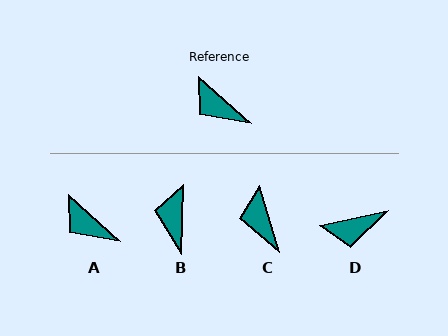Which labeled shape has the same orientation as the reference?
A.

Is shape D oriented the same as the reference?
No, it is off by about 54 degrees.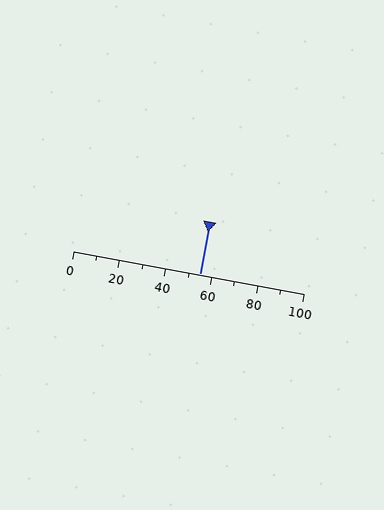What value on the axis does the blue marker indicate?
The marker indicates approximately 55.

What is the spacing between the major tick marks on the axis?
The major ticks are spaced 20 apart.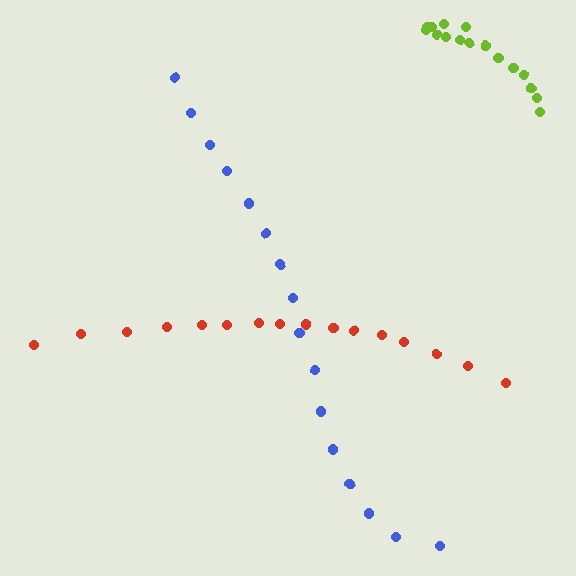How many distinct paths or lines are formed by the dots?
There are 3 distinct paths.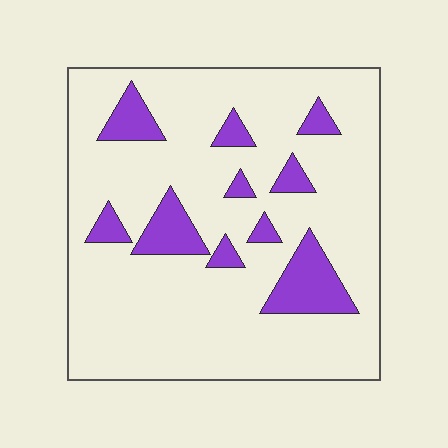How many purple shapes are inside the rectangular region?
10.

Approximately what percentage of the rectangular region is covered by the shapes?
Approximately 15%.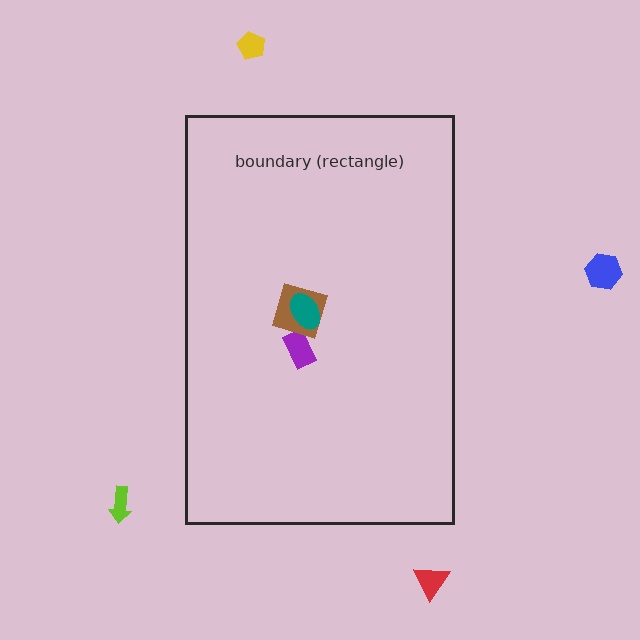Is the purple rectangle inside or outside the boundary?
Inside.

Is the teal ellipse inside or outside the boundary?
Inside.